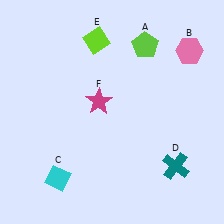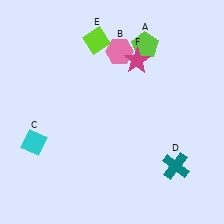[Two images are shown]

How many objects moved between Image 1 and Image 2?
3 objects moved between the two images.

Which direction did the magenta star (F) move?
The magenta star (F) moved up.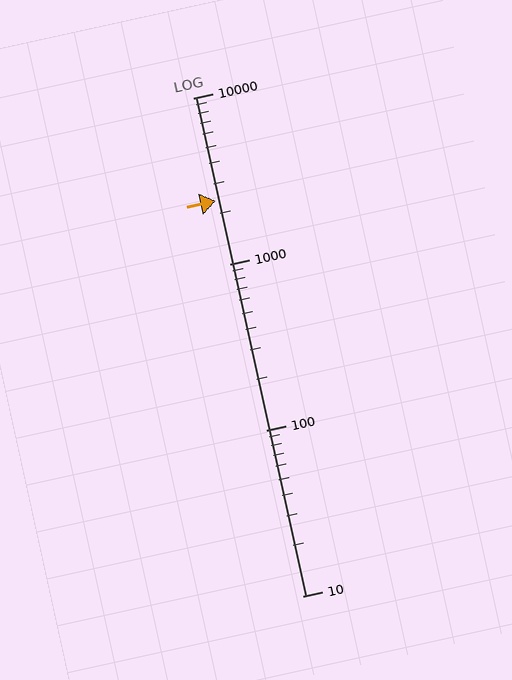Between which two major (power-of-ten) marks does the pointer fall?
The pointer is between 1000 and 10000.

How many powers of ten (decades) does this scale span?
The scale spans 3 decades, from 10 to 10000.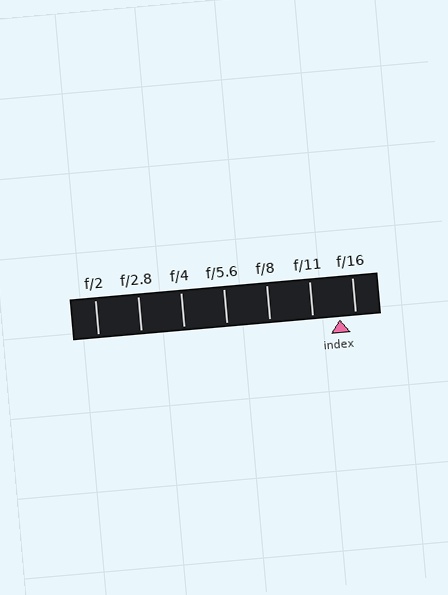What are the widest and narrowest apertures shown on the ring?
The widest aperture shown is f/2 and the narrowest is f/16.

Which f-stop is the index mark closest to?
The index mark is closest to f/16.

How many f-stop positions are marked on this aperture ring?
There are 7 f-stop positions marked.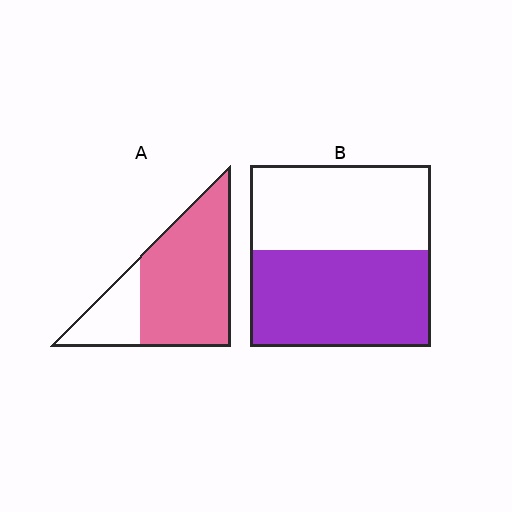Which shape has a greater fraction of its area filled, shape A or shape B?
Shape A.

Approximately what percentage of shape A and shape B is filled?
A is approximately 75% and B is approximately 55%.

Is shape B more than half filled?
Roughly half.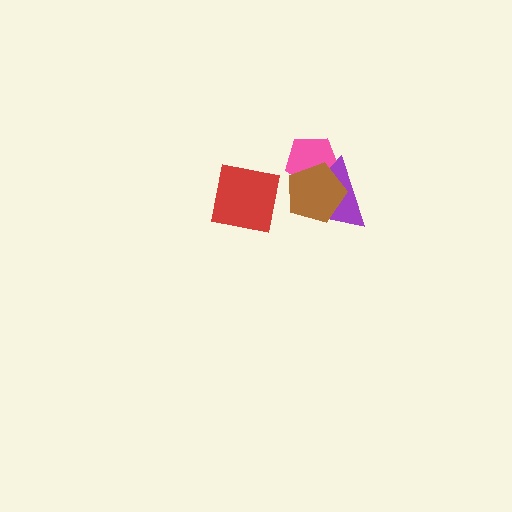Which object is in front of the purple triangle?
The brown pentagon is in front of the purple triangle.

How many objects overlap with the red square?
0 objects overlap with the red square.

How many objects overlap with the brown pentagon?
2 objects overlap with the brown pentagon.